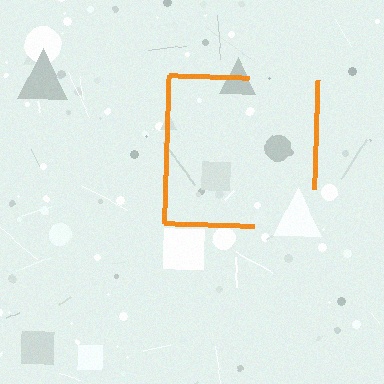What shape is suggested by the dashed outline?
The dashed outline suggests a square.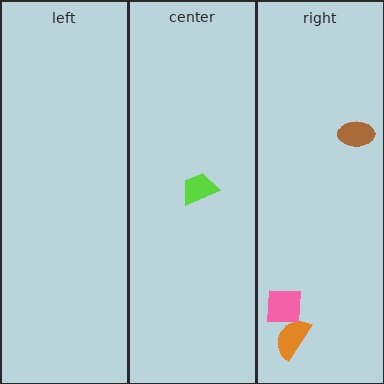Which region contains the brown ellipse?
The right region.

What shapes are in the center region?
The lime trapezoid.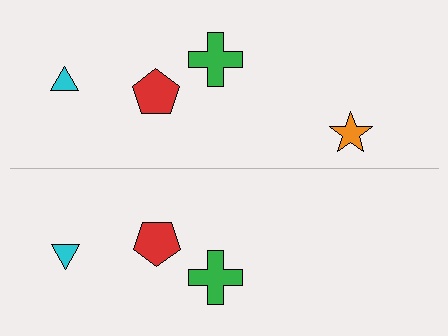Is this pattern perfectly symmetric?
No, the pattern is not perfectly symmetric. A orange star is missing from the bottom side.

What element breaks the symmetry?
A orange star is missing from the bottom side.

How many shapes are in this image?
There are 7 shapes in this image.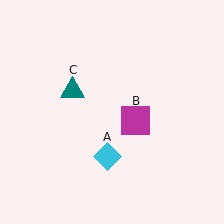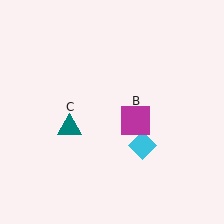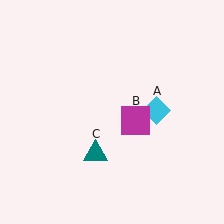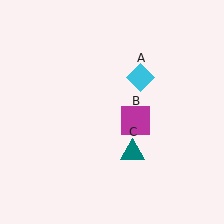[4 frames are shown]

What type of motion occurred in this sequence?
The cyan diamond (object A), teal triangle (object C) rotated counterclockwise around the center of the scene.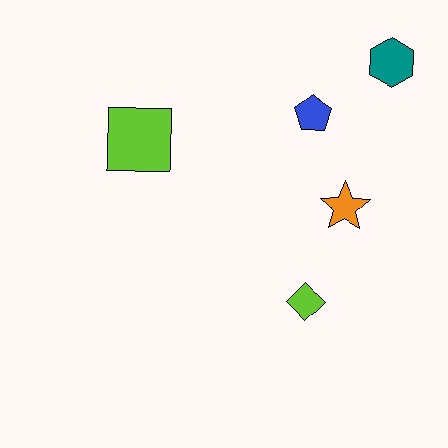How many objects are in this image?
There are 5 objects.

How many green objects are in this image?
There are no green objects.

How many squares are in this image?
There is 1 square.